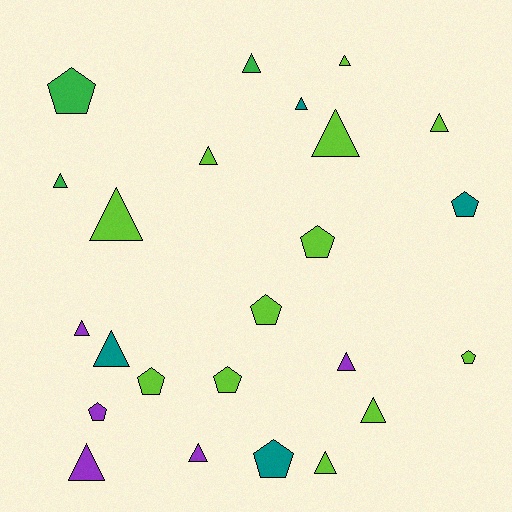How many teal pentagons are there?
There are 2 teal pentagons.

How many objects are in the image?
There are 24 objects.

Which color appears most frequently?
Lime, with 12 objects.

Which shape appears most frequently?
Triangle, with 15 objects.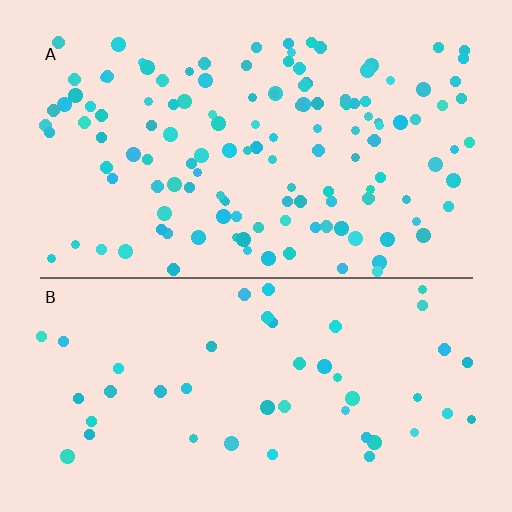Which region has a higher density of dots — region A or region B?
A (the top).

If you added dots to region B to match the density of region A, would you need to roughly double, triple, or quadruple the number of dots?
Approximately triple.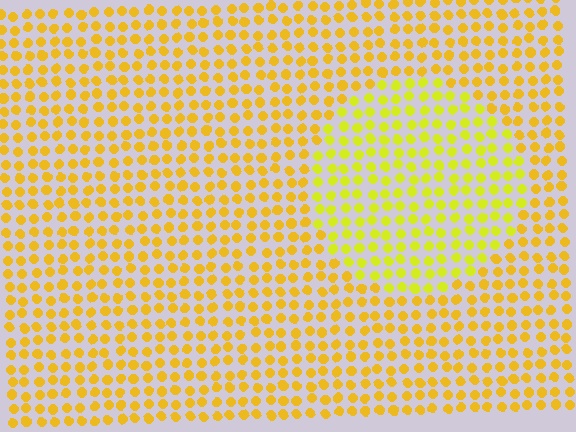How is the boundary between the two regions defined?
The boundary is defined purely by a slight shift in hue (about 22 degrees). Spacing, size, and orientation are identical on both sides.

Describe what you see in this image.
The image is filled with small yellow elements in a uniform arrangement. A circle-shaped region is visible where the elements are tinted to a slightly different hue, forming a subtle color boundary.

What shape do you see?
I see a circle.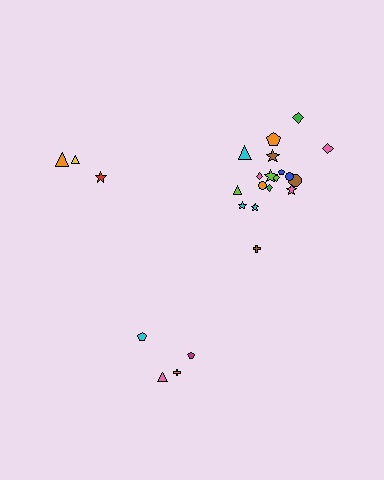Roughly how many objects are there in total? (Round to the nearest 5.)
Roughly 25 objects in total.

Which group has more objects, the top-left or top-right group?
The top-right group.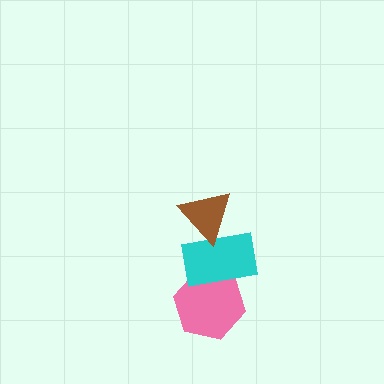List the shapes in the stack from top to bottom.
From top to bottom: the brown triangle, the cyan rectangle, the pink hexagon.